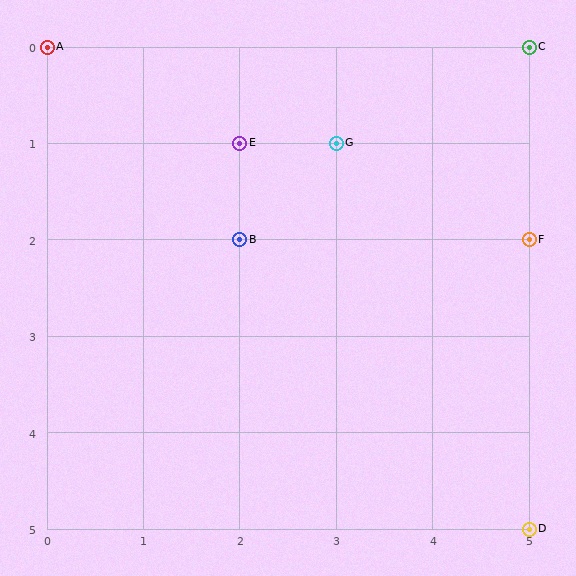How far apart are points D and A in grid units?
Points D and A are 5 columns and 5 rows apart (about 7.1 grid units diagonally).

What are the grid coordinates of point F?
Point F is at grid coordinates (5, 2).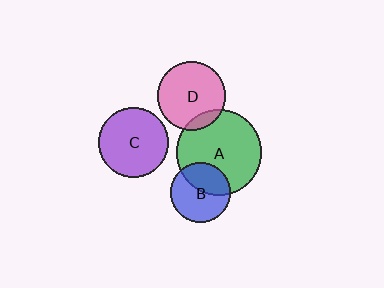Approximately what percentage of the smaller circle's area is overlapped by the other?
Approximately 40%.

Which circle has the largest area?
Circle A (green).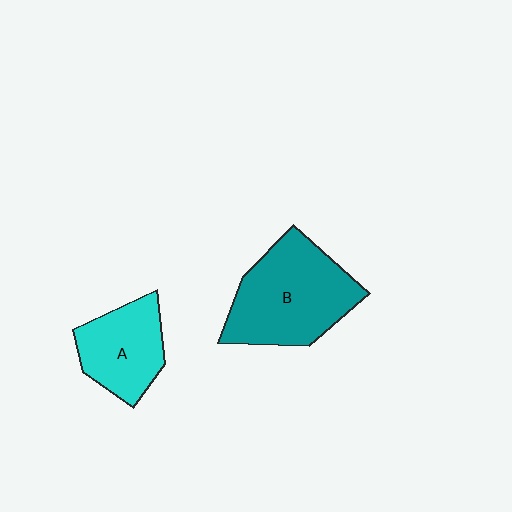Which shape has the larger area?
Shape B (teal).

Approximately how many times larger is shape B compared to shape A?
Approximately 1.6 times.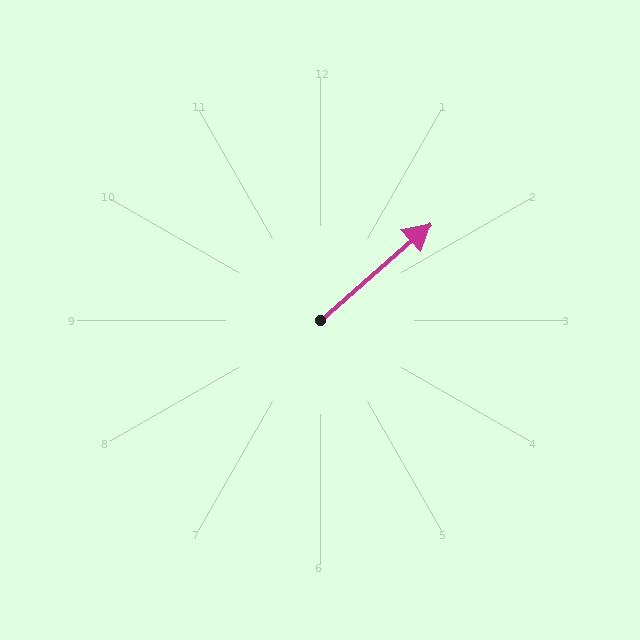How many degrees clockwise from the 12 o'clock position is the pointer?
Approximately 49 degrees.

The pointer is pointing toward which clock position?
Roughly 2 o'clock.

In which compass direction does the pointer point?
Northeast.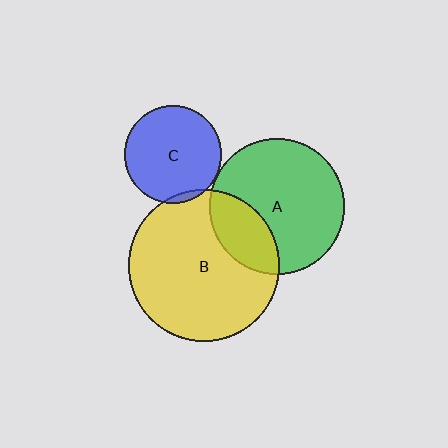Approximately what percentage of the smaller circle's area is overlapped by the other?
Approximately 25%.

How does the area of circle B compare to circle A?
Approximately 1.2 times.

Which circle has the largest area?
Circle B (yellow).